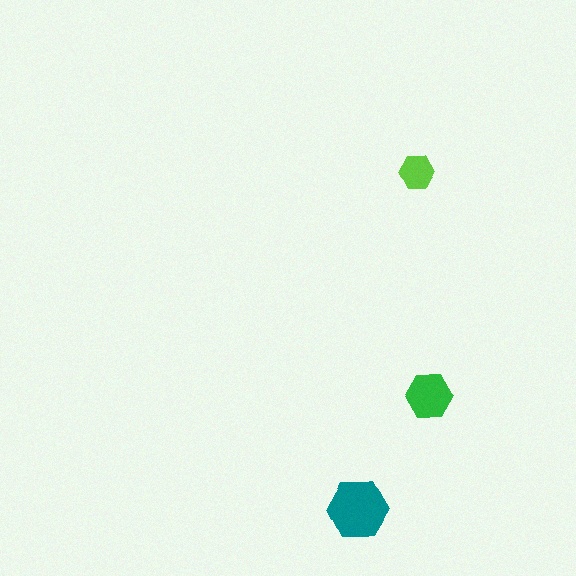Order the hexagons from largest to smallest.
the teal one, the green one, the lime one.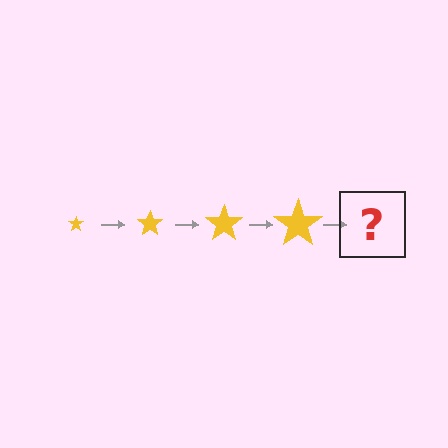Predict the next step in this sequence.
The next step is a yellow star, larger than the previous one.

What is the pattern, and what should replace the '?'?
The pattern is that the star gets progressively larger each step. The '?' should be a yellow star, larger than the previous one.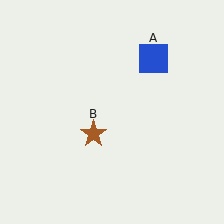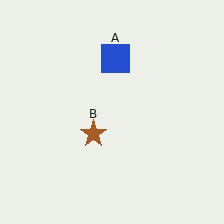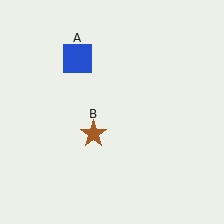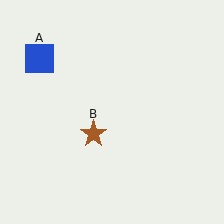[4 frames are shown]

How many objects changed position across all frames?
1 object changed position: blue square (object A).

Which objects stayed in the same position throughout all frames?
Brown star (object B) remained stationary.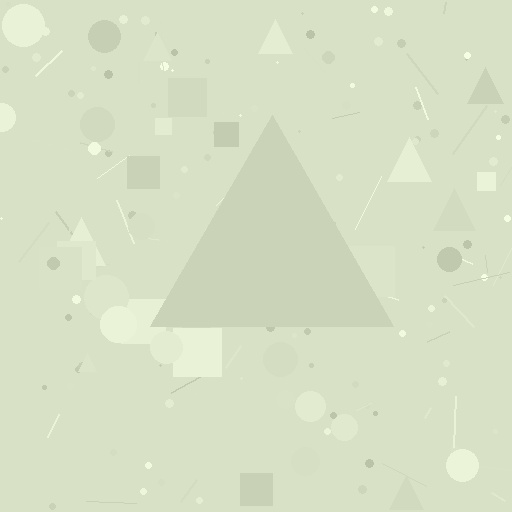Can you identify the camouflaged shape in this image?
The camouflaged shape is a triangle.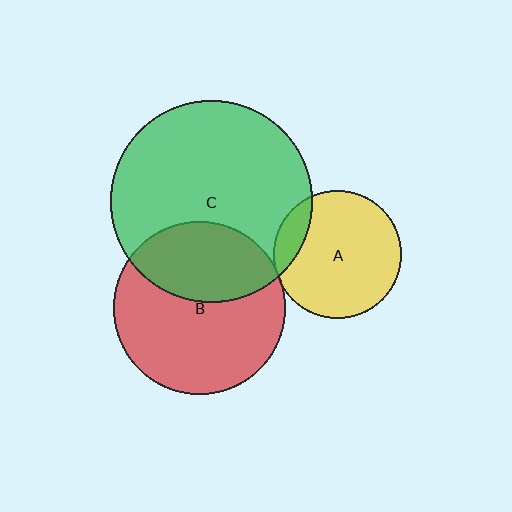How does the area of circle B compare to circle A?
Approximately 1.8 times.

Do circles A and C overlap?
Yes.